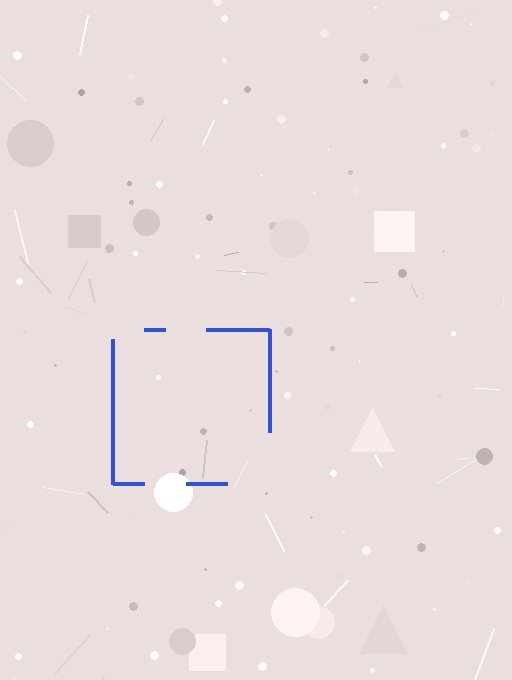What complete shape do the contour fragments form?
The contour fragments form a square.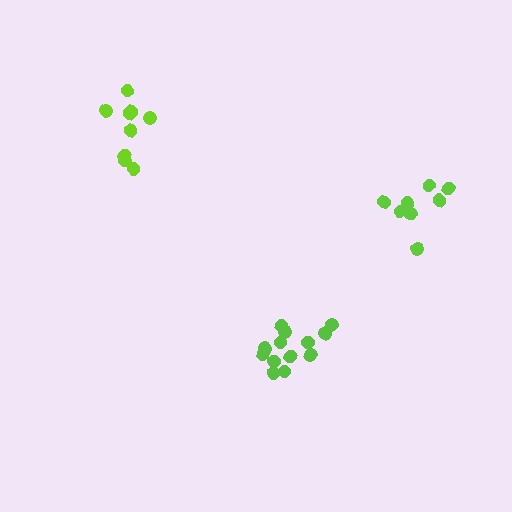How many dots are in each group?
Group 1: 13 dots, Group 2: 9 dots, Group 3: 8 dots (30 total).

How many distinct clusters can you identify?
There are 3 distinct clusters.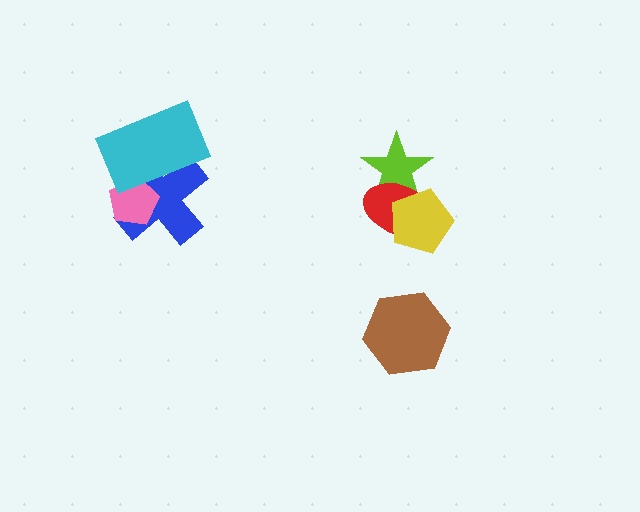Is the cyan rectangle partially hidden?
No, no other shape covers it.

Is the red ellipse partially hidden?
Yes, it is partially covered by another shape.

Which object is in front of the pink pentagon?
The cyan rectangle is in front of the pink pentagon.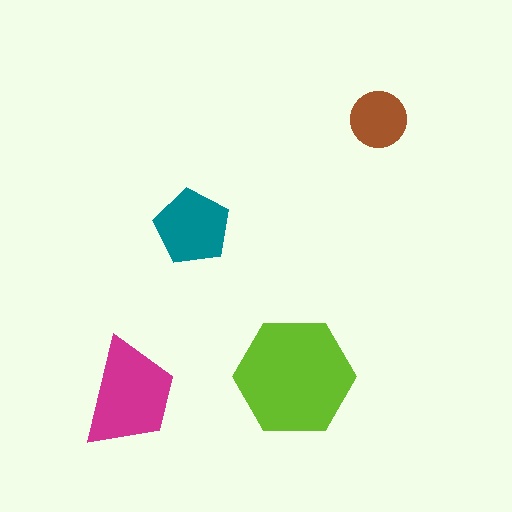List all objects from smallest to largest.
The brown circle, the teal pentagon, the magenta trapezoid, the lime hexagon.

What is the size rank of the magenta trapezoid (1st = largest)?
2nd.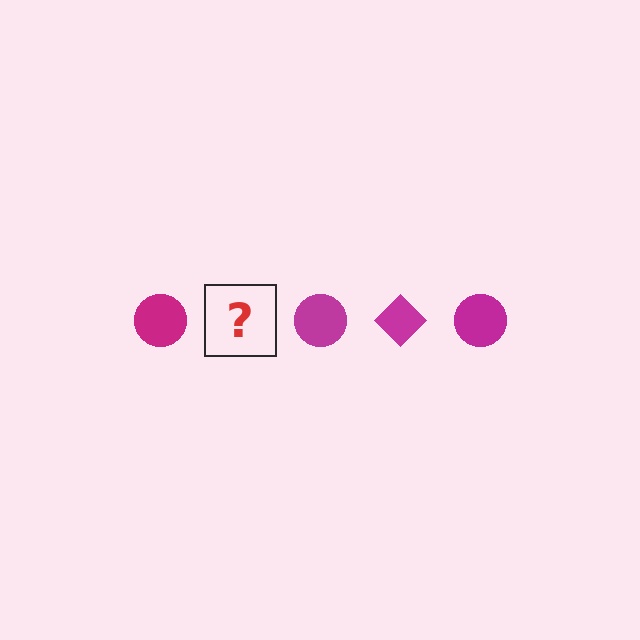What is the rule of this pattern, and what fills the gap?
The rule is that the pattern cycles through circle, diamond shapes in magenta. The gap should be filled with a magenta diamond.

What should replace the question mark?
The question mark should be replaced with a magenta diamond.